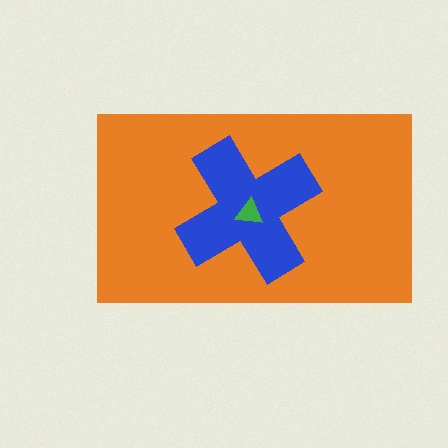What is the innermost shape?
The green triangle.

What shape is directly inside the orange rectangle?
The blue cross.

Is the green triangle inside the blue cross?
Yes.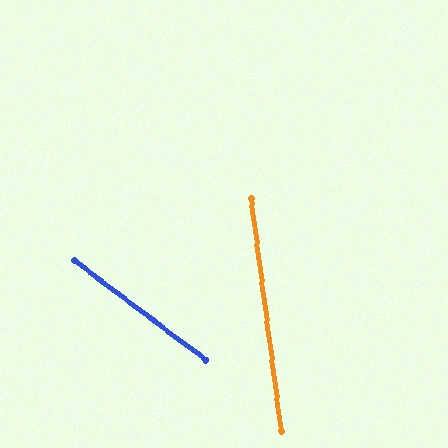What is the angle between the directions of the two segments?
Approximately 46 degrees.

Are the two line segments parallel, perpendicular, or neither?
Neither parallel nor perpendicular — they differ by about 46°.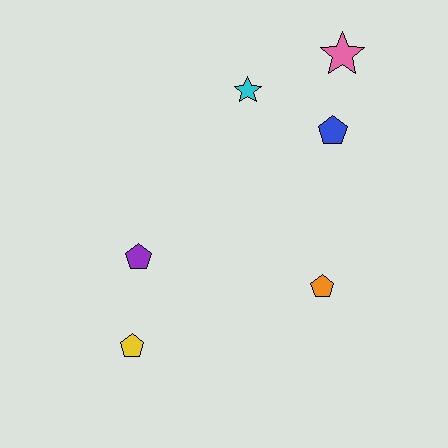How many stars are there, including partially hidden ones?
There are 2 stars.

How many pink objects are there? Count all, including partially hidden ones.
There is 1 pink object.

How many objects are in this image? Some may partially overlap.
There are 6 objects.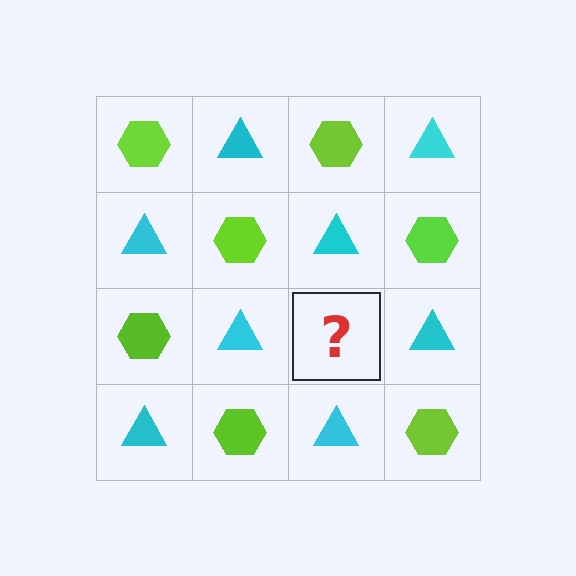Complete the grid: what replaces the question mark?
The question mark should be replaced with a lime hexagon.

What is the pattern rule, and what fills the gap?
The rule is that it alternates lime hexagon and cyan triangle in a checkerboard pattern. The gap should be filled with a lime hexagon.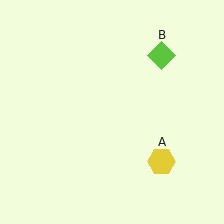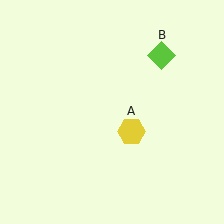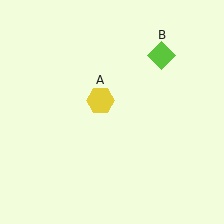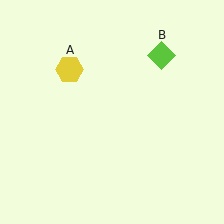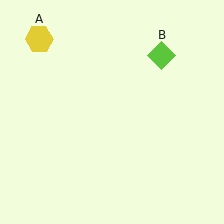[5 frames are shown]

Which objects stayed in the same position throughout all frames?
Lime diamond (object B) remained stationary.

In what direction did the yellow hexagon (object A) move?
The yellow hexagon (object A) moved up and to the left.